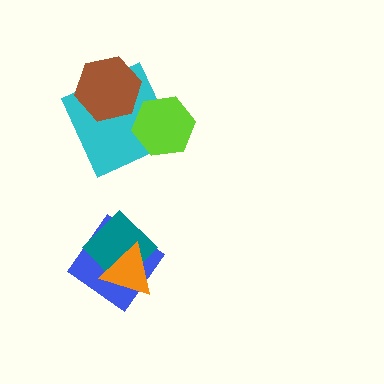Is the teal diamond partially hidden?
Yes, it is partially covered by another shape.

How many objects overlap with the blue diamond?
2 objects overlap with the blue diamond.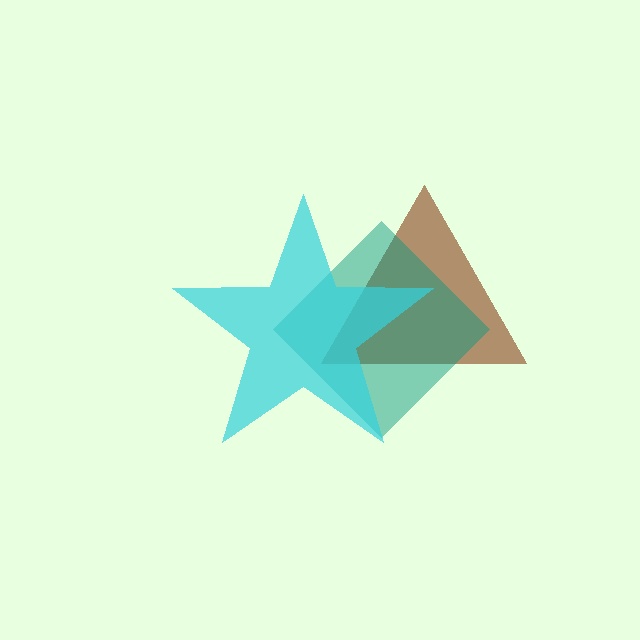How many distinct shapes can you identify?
There are 3 distinct shapes: a brown triangle, a teal diamond, a cyan star.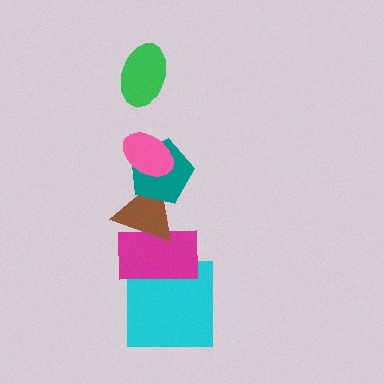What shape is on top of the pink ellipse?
The green ellipse is on top of the pink ellipse.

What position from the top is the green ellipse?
The green ellipse is 1st from the top.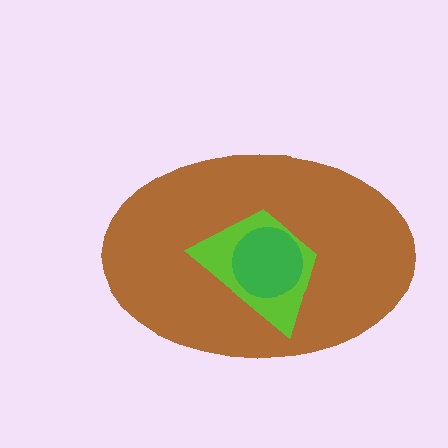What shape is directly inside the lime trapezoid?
The green circle.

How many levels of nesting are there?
3.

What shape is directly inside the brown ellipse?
The lime trapezoid.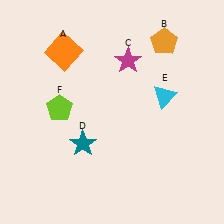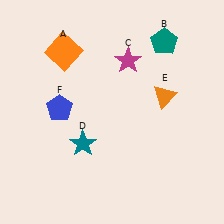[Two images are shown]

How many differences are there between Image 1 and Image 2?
There are 3 differences between the two images.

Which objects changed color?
B changed from orange to teal. E changed from cyan to orange. F changed from lime to blue.